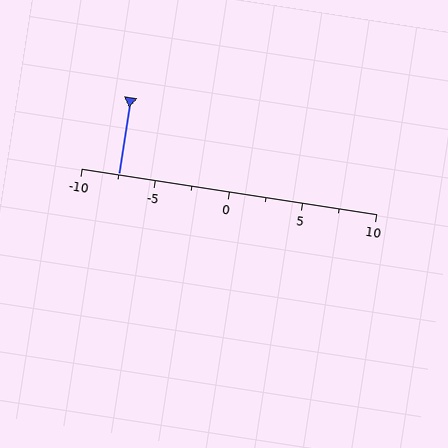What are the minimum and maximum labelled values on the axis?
The axis runs from -10 to 10.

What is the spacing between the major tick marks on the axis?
The major ticks are spaced 5 apart.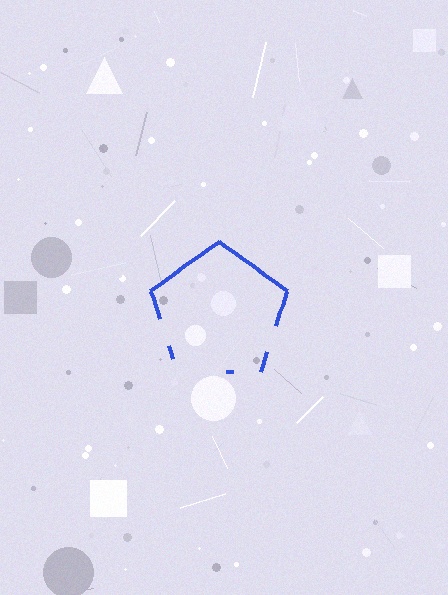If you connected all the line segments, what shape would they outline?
They would outline a pentagon.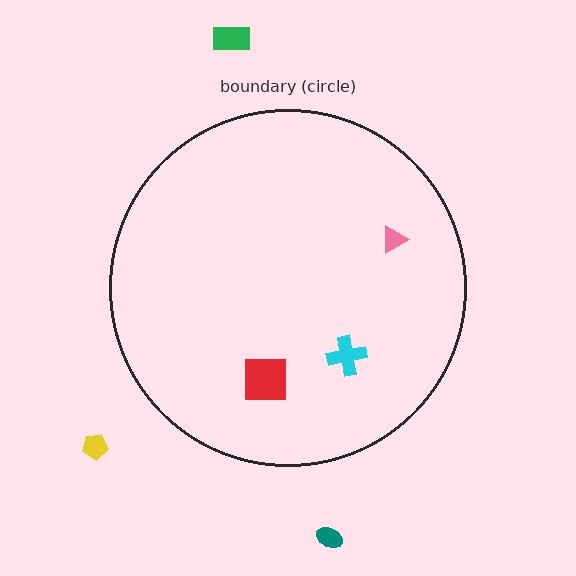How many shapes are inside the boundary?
3 inside, 3 outside.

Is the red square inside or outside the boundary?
Inside.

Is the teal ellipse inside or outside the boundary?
Outside.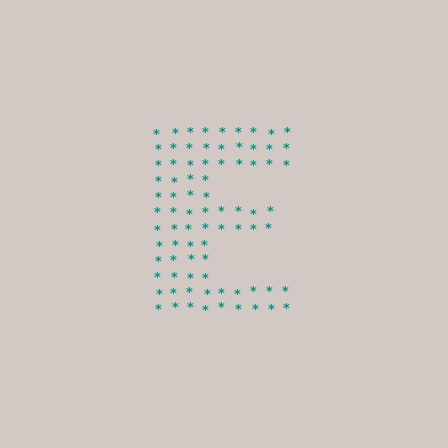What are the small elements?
The small elements are asterisks.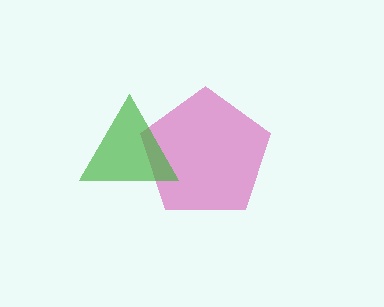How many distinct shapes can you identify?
There are 2 distinct shapes: a magenta pentagon, a green triangle.